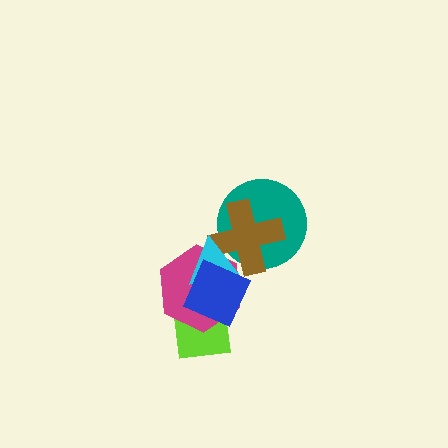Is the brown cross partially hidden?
Yes, it is partially covered by another shape.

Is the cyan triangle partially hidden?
Yes, it is partially covered by another shape.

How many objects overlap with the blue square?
3 objects overlap with the blue square.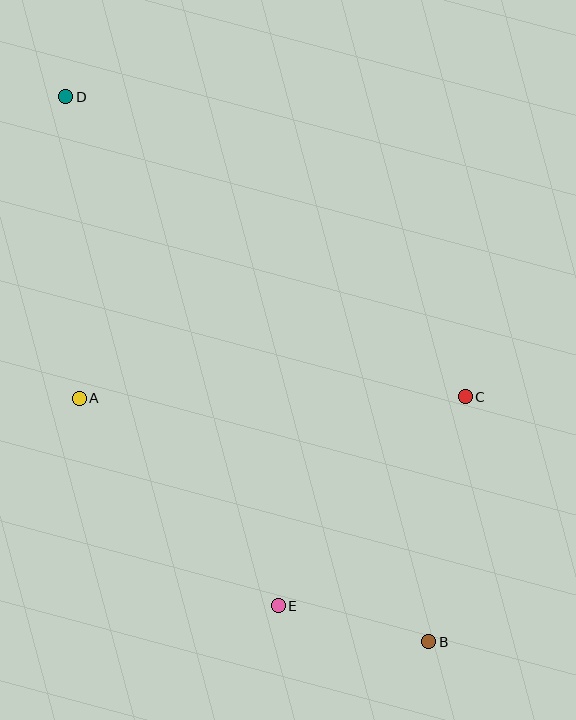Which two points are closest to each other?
Points B and E are closest to each other.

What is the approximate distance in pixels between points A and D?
The distance between A and D is approximately 302 pixels.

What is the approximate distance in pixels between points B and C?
The distance between B and C is approximately 248 pixels.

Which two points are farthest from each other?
Points B and D are farthest from each other.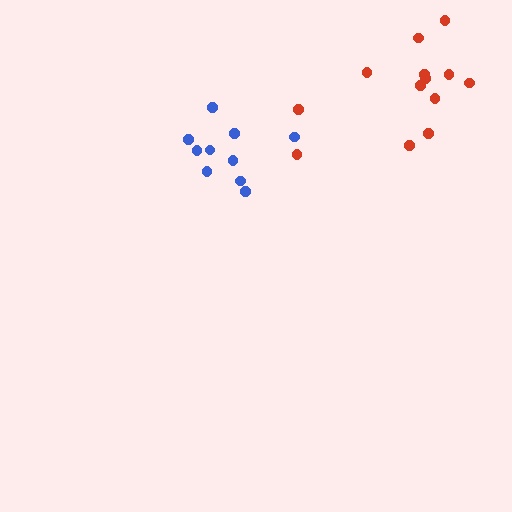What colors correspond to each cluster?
The clusters are colored: blue, red.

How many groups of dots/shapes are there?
There are 2 groups.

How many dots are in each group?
Group 1: 10 dots, Group 2: 13 dots (23 total).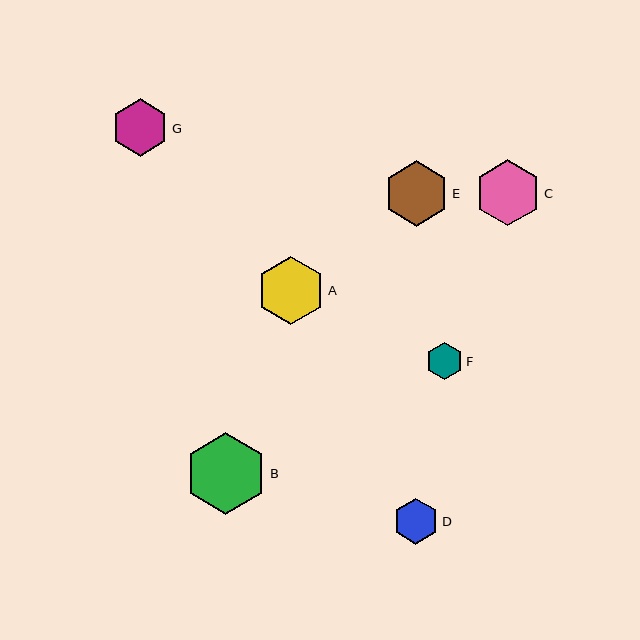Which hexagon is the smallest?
Hexagon F is the smallest with a size of approximately 37 pixels.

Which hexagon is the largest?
Hexagon B is the largest with a size of approximately 81 pixels.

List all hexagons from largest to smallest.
From largest to smallest: B, A, C, E, G, D, F.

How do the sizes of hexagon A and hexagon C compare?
Hexagon A and hexagon C are approximately the same size.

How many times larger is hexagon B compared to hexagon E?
Hexagon B is approximately 1.3 times the size of hexagon E.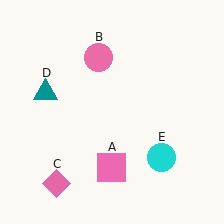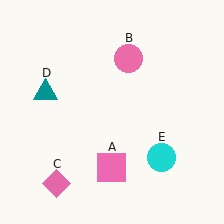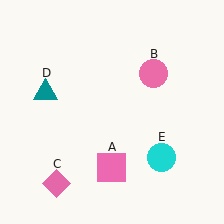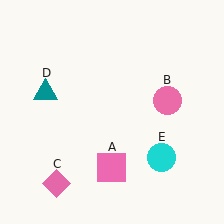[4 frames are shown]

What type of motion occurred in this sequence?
The pink circle (object B) rotated clockwise around the center of the scene.